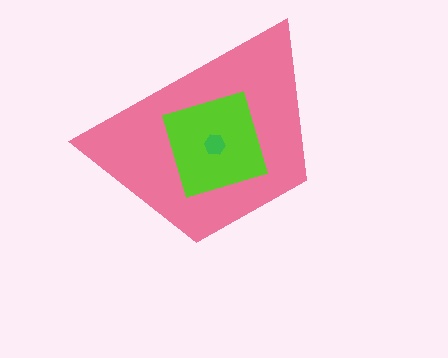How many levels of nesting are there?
3.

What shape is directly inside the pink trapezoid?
The lime square.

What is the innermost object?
The green hexagon.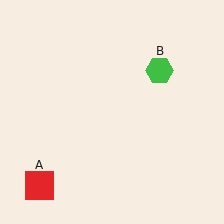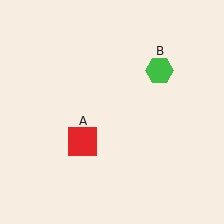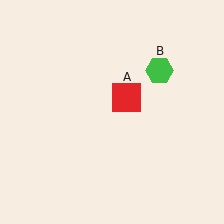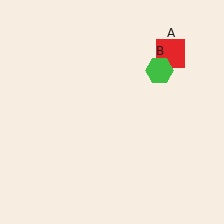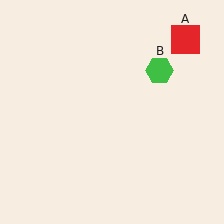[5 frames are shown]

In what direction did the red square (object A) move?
The red square (object A) moved up and to the right.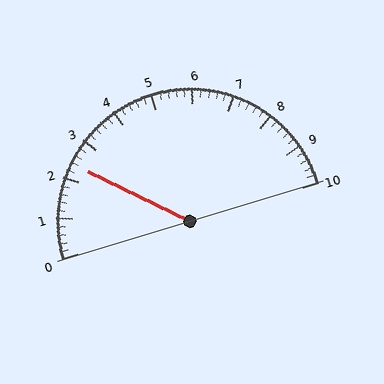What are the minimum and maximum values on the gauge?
The gauge ranges from 0 to 10.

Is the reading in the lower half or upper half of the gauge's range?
The reading is in the lower half of the range (0 to 10).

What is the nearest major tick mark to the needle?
The nearest major tick mark is 2.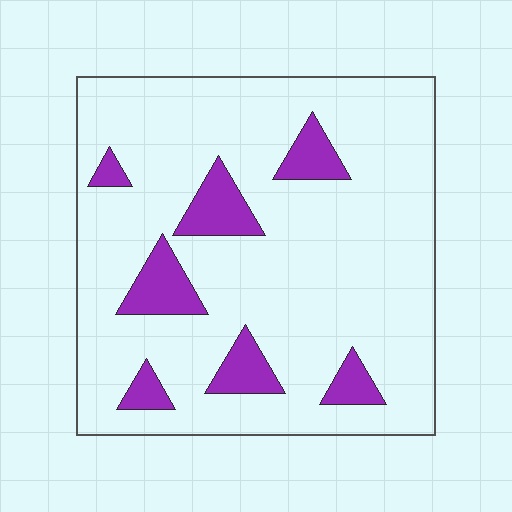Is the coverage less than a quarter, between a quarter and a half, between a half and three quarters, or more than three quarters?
Less than a quarter.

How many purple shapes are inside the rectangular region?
7.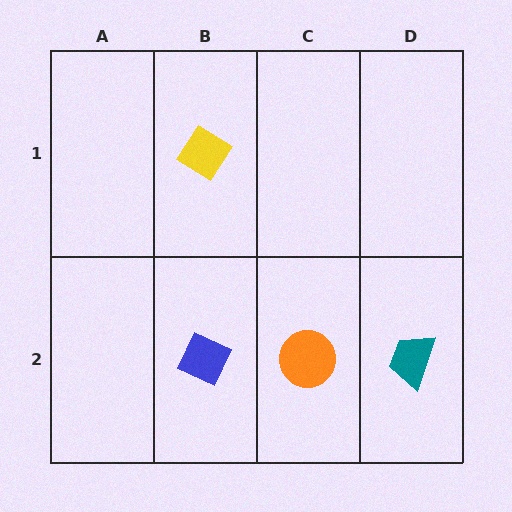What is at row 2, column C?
An orange circle.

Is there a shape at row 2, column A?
No, that cell is empty.